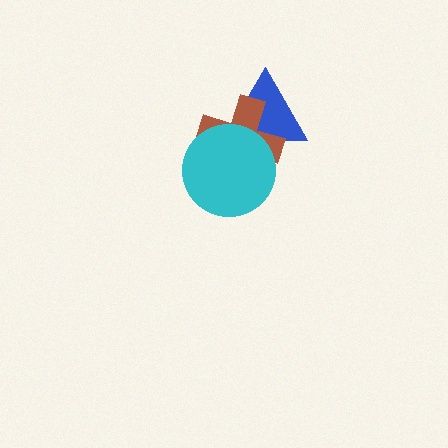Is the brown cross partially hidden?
Yes, it is partially covered by another shape.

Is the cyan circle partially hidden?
No, no other shape covers it.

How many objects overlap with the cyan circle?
2 objects overlap with the cyan circle.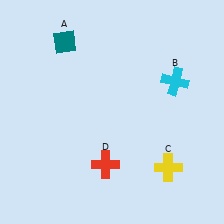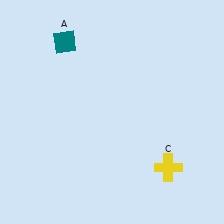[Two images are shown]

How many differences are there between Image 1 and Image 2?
There are 2 differences between the two images.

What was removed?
The red cross (D), the cyan cross (B) were removed in Image 2.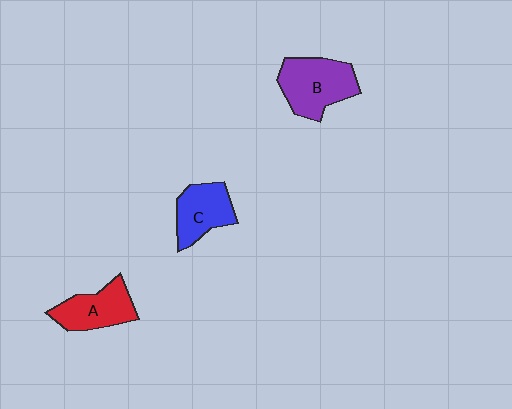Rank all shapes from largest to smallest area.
From largest to smallest: B (purple), A (red), C (blue).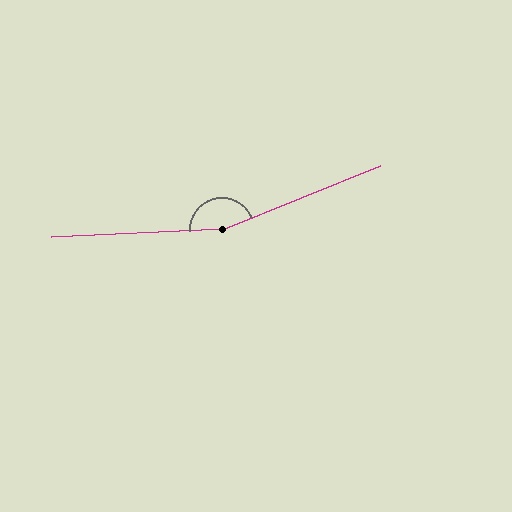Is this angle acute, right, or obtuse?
It is obtuse.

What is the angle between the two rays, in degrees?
Approximately 161 degrees.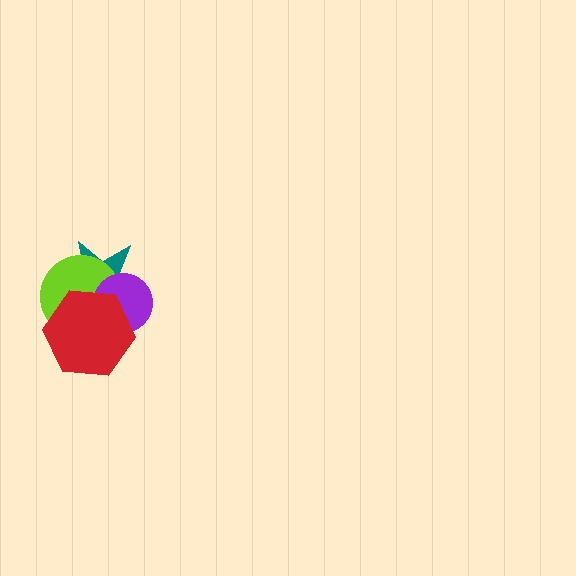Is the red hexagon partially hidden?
No, no other shape covers it.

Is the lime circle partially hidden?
Yes, it is partially covered by another shape.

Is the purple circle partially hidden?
Yes, it is partially covered by another shape.